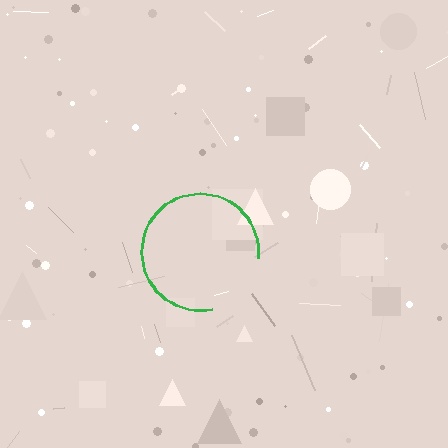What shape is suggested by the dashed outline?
The dashed outline suggests a circle.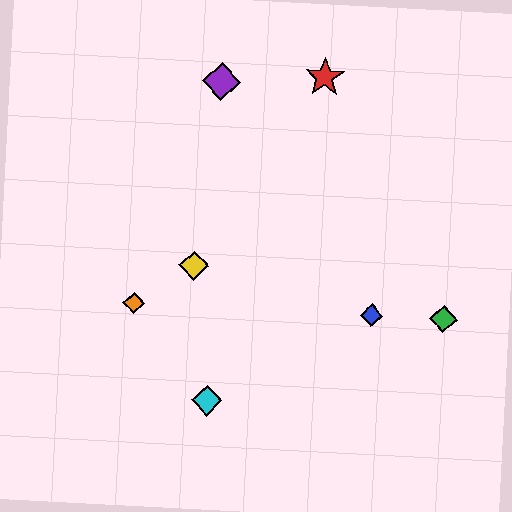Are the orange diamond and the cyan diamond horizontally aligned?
No, the orange diamond is at y≈303 and the cyan diamond is at y≈400.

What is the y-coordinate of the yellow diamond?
The yellow diamond is at y≈266.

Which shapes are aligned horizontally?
The blue diamond, the green diamond, the orange diamond are aligned horizontally.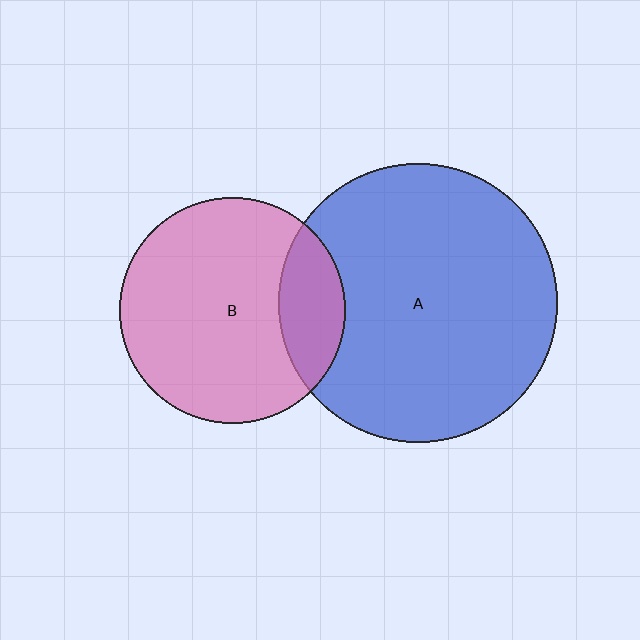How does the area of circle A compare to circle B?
Approximately 1.5 times.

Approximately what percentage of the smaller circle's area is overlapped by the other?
Approximately 20%.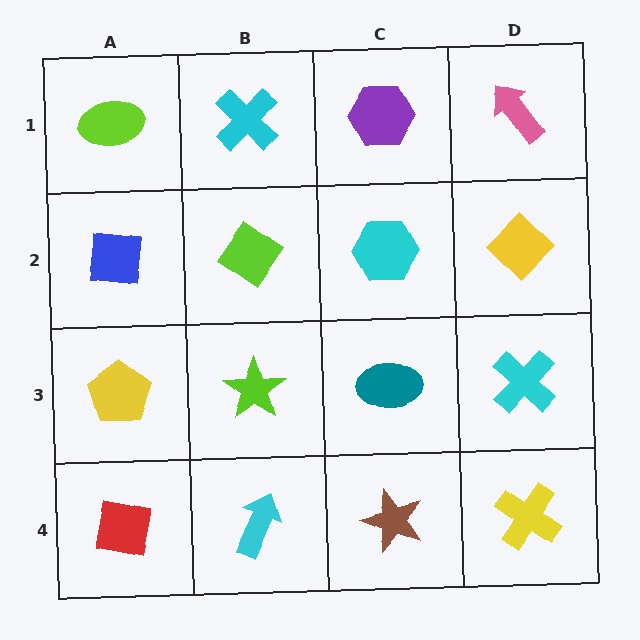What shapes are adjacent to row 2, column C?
A purple hexagon (row 1, column C), a teal ellipse (row 3, column C), a lime diamond (row 2, column B), a yellow diamond (row 2, column D).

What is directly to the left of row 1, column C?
A cyan cross.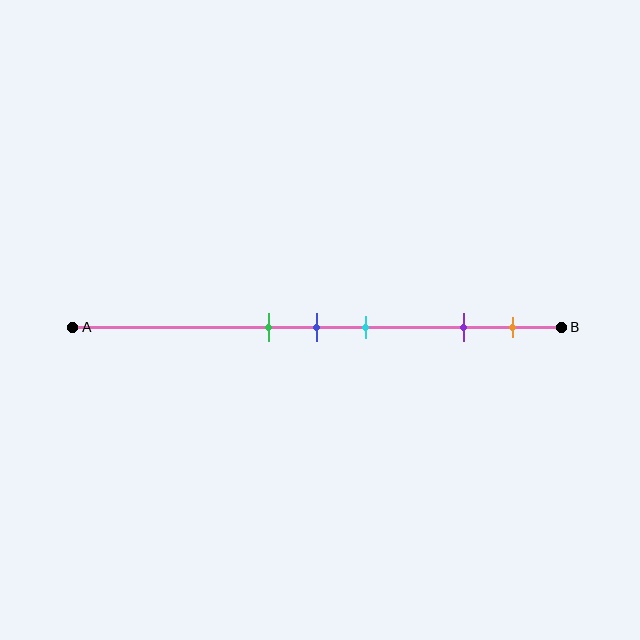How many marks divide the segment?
There are 5 marks dividing the segment.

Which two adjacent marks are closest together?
The green and blue marks are the closest adjacent pair.